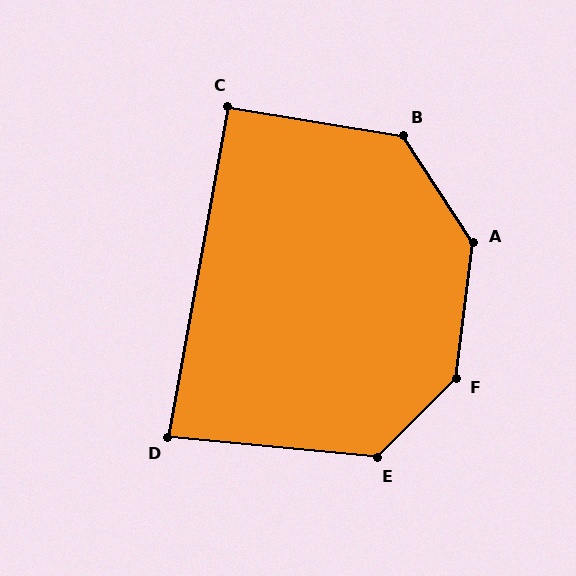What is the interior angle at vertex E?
Approximately 130 degrees (obtuse).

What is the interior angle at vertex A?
Approximately 140 degrees (obtuse).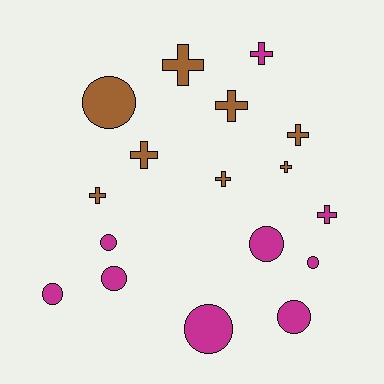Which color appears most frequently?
Magenta, with 9 objects.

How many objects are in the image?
There are 17 objects.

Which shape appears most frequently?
Cross, with 9 objects.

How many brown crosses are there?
There are 7 brown crosses.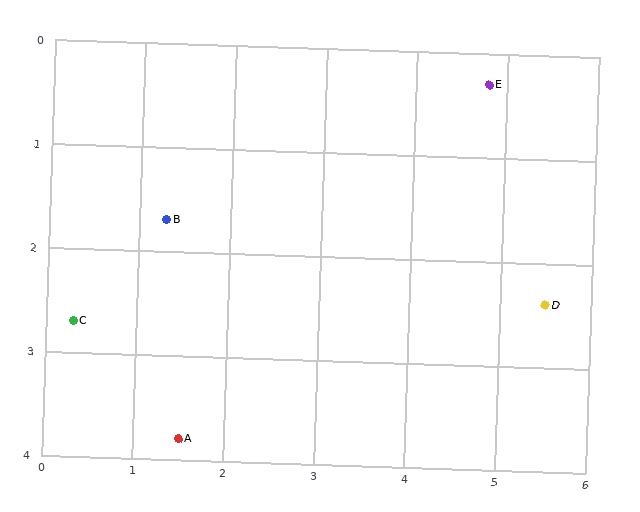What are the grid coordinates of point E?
Point E is at approximately (4.8, 0.3).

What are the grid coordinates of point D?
Point D is at approximately (5.5, 2.4).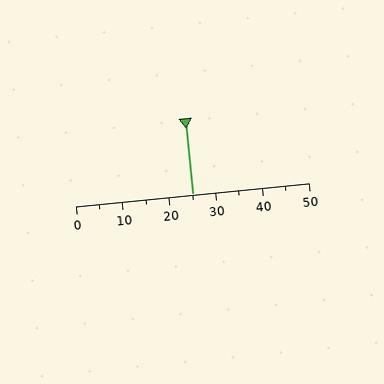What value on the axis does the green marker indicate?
The marker indicates approximately 25.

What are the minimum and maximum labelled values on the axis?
The axis runs from 0 to 50.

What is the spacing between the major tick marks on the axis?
The major ticks are spaced 10 apart.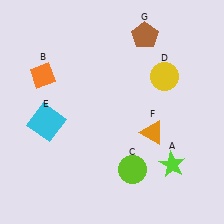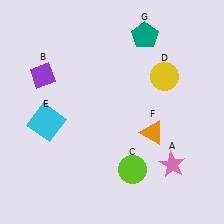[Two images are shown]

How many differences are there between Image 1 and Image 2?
There are 3 differences between the two images.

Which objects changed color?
A changed from lime to pink. B changed from orange to purple. G changed from brown to teal.